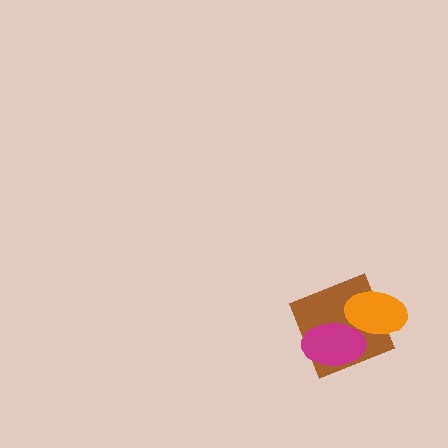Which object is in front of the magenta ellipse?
The orange ellipse is in front of the magenta ellipse.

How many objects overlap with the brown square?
2 objects overlap with the brown square.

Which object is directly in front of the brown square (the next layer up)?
The magenta ellipse is directly in front of the brown square.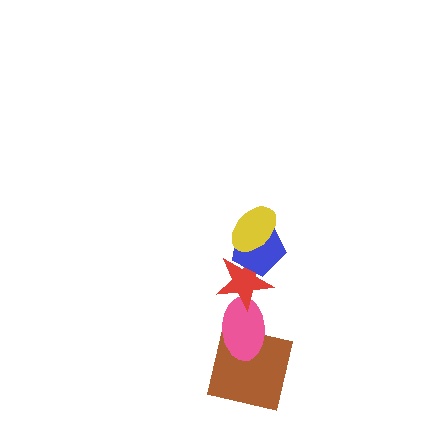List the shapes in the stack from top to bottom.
From top to bottom: the yellow ellipse, the blue pentagon, the red star, the pink ellipse, the brown square.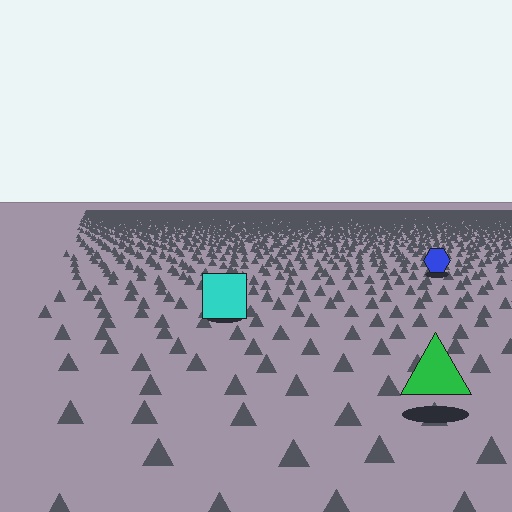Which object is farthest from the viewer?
The blue hexagon is farthest from the viewer. It appears smaller and the ground texture around it is denser.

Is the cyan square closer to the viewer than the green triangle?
No. The green triangle is closer — you can tell from the texture gradient: the ground texture is coarser near it.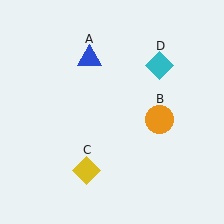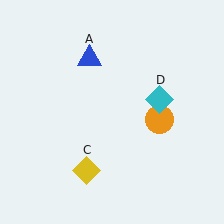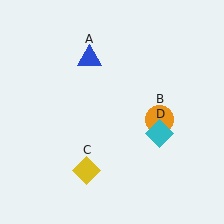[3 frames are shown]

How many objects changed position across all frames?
1 object changed position: cyan diamond (object D).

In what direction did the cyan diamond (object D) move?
The cyan diamond (object D) moved down.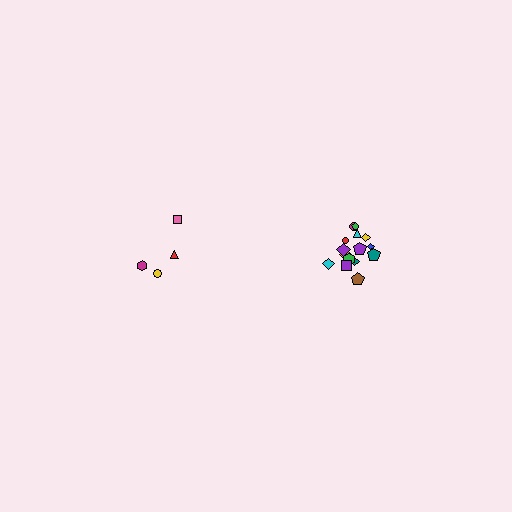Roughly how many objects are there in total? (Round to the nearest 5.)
Roughly 20 objects in total.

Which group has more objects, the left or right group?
The right group.